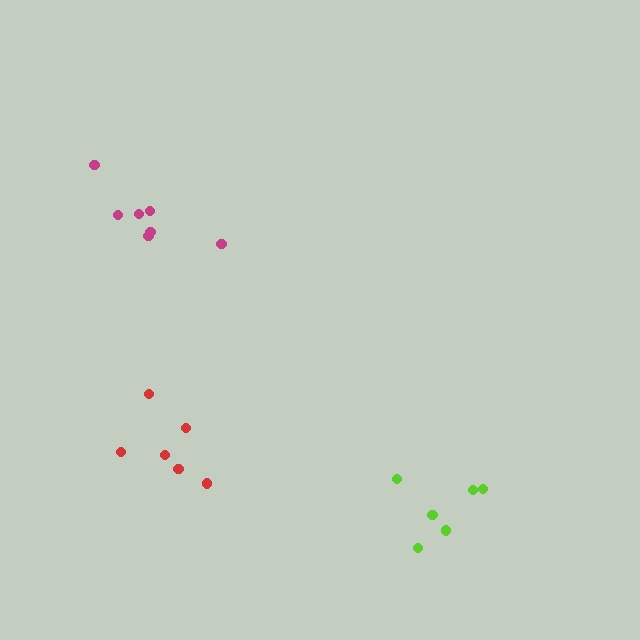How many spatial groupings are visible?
There are 3 spatial groupings.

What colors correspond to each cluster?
The clusters are colored: red, magenta, lime.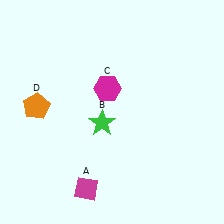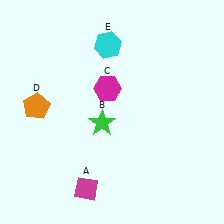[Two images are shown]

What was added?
A cyan hexagon (E) was added in Image 2.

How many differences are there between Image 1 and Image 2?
There is 1 difference between the two images.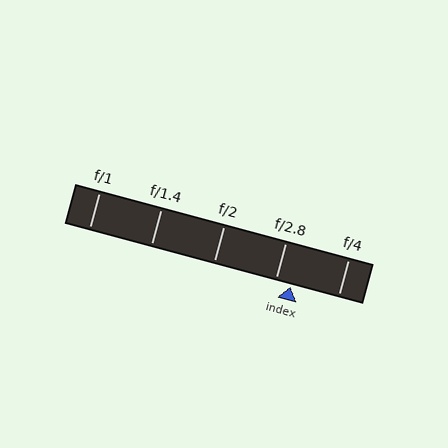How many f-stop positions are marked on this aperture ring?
There are 5 f-stop positions marked.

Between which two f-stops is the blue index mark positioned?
The index mark is between f/2.8 and f/4.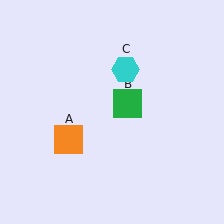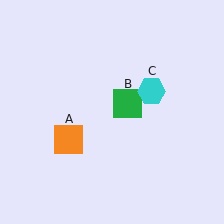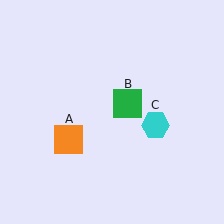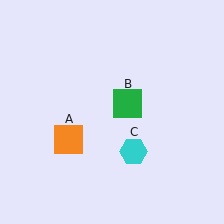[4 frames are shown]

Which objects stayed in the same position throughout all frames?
Orange square (object A) and green square (object B) remained stationary.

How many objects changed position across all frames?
1 object changed position: cyan hexagon (object C).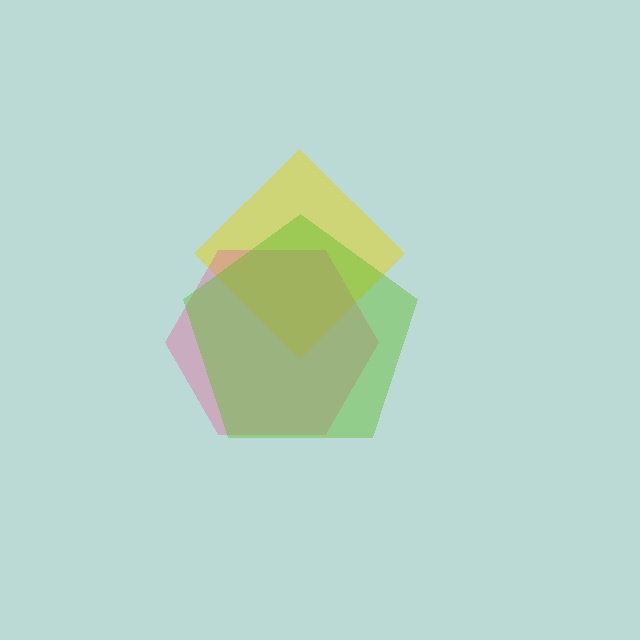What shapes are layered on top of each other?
The layered shapes are: a yellow diamond, a pink hexagon, a lime pentagon.